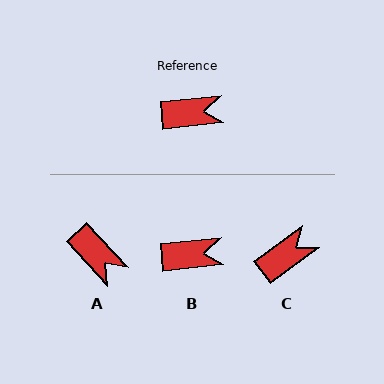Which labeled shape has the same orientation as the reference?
B.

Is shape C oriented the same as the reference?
No, it is off by about 31 degrees.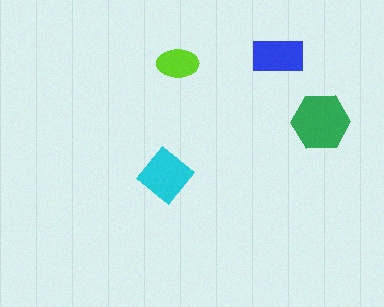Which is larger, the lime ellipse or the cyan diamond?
The cyan diamond.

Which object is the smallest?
The lime ellipse.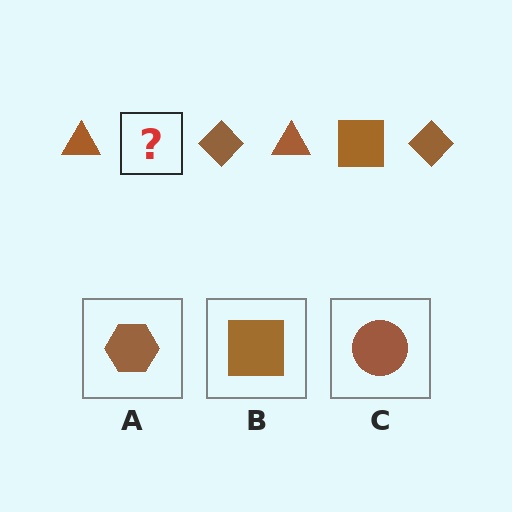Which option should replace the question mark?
Option B.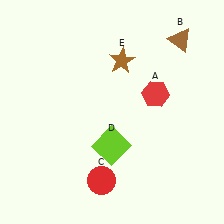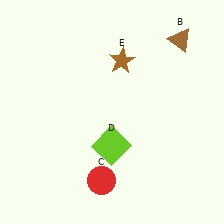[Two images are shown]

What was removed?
The red hexagon (A) was removed in Image 2.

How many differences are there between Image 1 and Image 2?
There is 1 difference between the two images.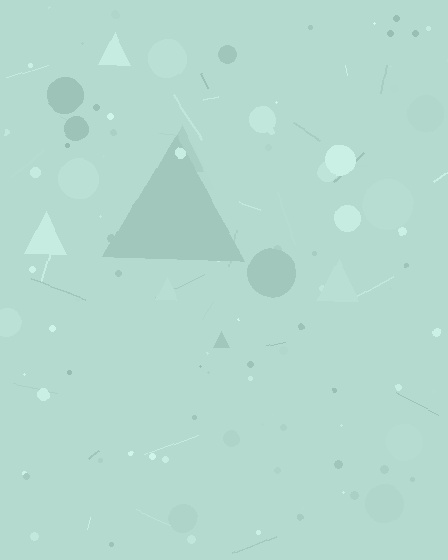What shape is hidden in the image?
A triangle is hidden in the image.